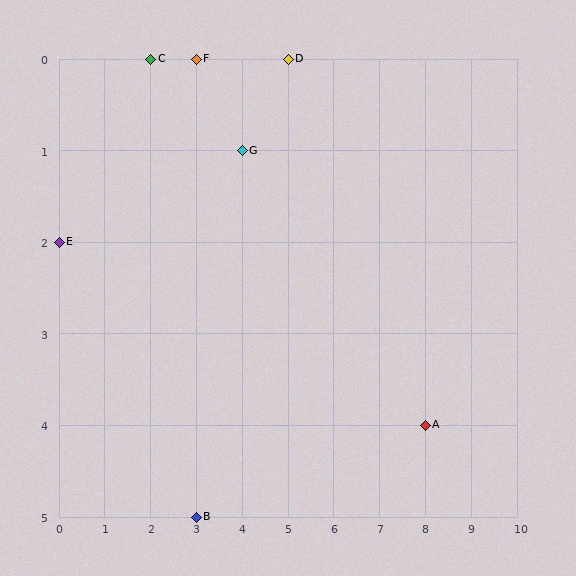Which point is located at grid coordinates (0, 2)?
Point E is at (0, 2).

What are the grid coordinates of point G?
Point G is at grid coordinates (4, 1).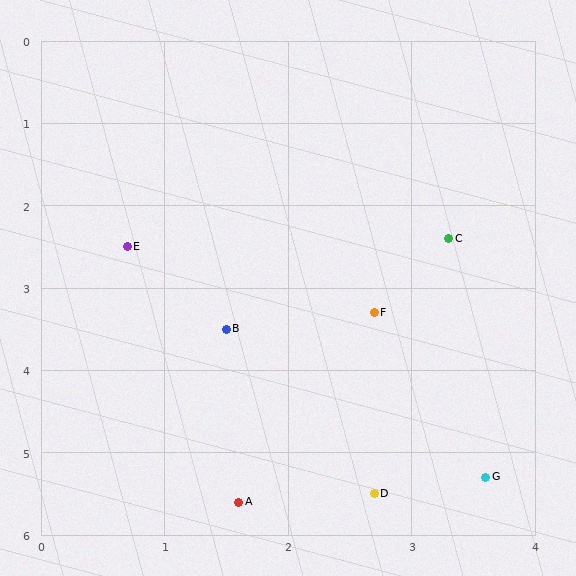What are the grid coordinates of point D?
Point D is at approximately (2.7, 5.5).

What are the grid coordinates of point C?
Point C is at approximately (3.3, 2.4).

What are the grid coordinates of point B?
Point B is at approximately (1.5, 3.5).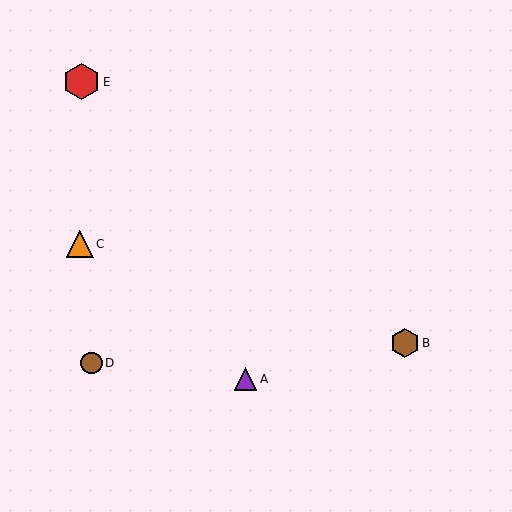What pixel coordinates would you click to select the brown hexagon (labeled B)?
Click at (405, 343) to select the brown hexagon B.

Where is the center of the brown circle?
The center of the brown circle is at (91, 363).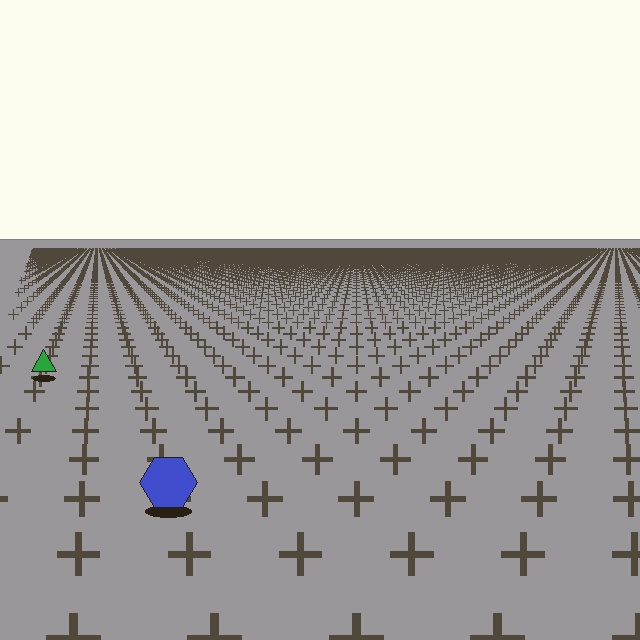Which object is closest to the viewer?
The blue hexagon is closest. The texture marks near it are larger and more spread out.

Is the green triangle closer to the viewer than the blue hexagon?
No. The blue hexagon is closer — you can tell from the texture gradient: the ground texture is coarser near it.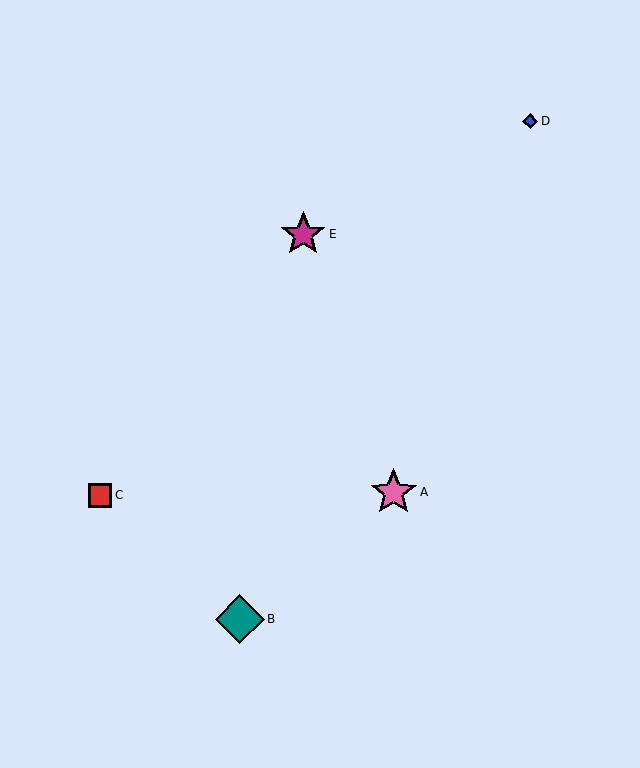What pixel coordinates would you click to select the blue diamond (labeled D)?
Click at (530, 121) to select the blue diamond D.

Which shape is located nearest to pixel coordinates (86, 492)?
The red square (labeled C) at (100, 495) is nearest to that location.